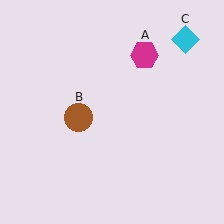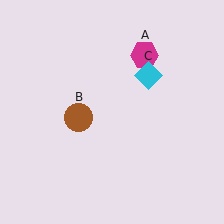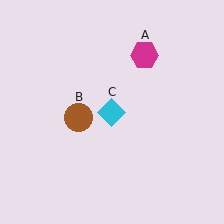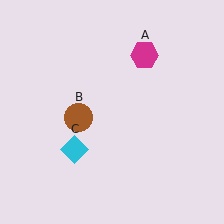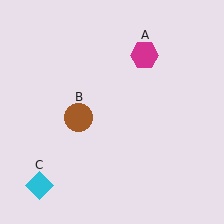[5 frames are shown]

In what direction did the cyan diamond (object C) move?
The cyan diamond (object C) moved down and to the left.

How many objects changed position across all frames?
1 object changed position: cyan diamond (object C).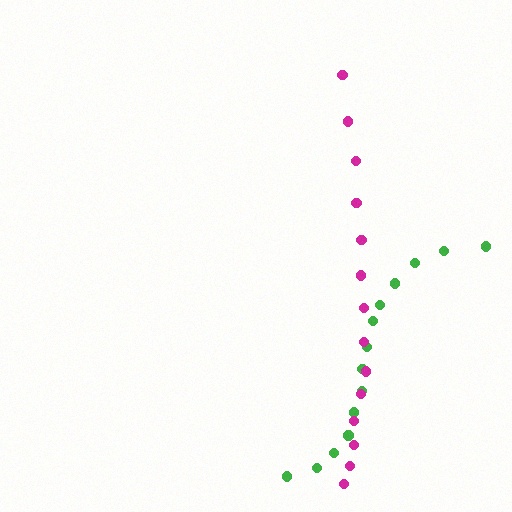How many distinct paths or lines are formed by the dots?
There are 2 distinct paths.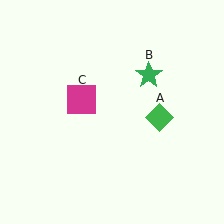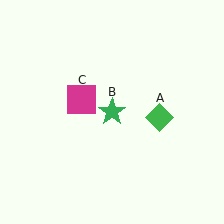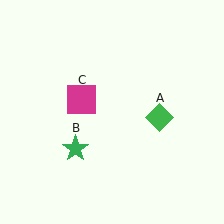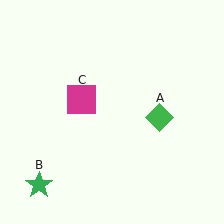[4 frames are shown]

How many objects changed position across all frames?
1 object changed position: green star (object B).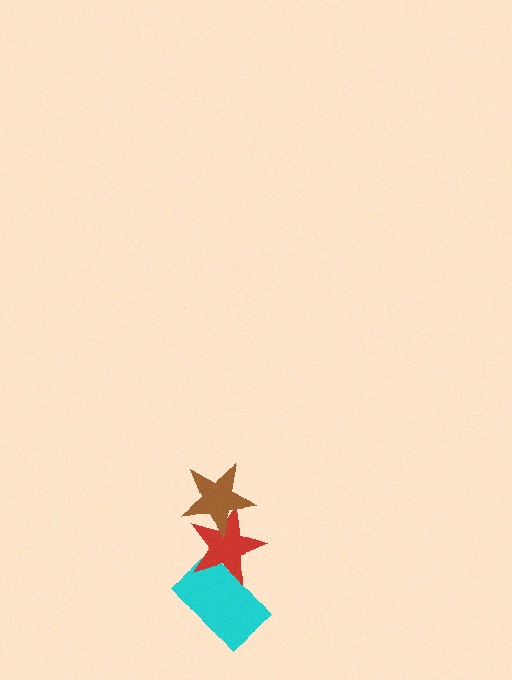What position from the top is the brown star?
The brown star is 1st from the top.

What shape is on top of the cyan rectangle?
The red star is on top of the cyan rectangle.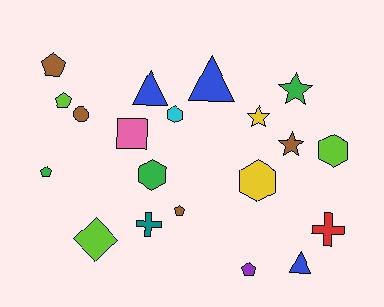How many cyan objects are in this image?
There is 1 cyan object.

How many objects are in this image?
There are 20 objects.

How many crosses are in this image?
There are 2 crosses.